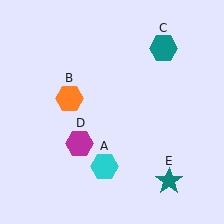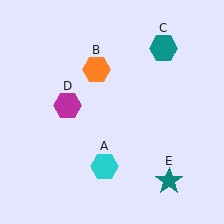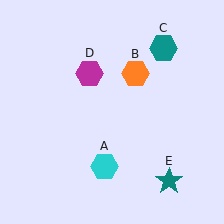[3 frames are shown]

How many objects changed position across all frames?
2 objects changed position: orange hexagon (object B), magenta hexagon (object D).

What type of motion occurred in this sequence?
The orange hexagon (object B), magenta hexagon (object D) rotated clockwise around the center of the scene.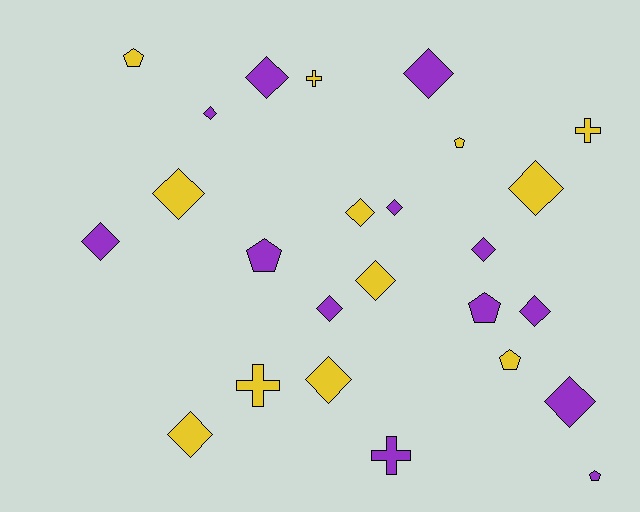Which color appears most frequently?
Purple, with 13 objects.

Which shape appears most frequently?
Diamond, with 15 objects.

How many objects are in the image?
There are 25 objects.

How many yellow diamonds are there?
There are 6 yellow diamonds.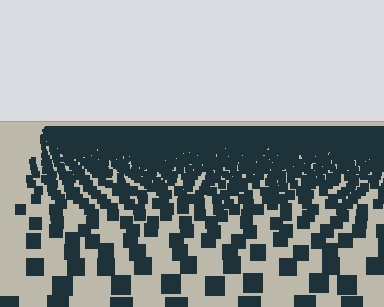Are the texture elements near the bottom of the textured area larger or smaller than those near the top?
Larger. Near the bottom, elements are closer to the viewer and appear at a bigger on-screen size.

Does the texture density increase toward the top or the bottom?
Density increases toward the top.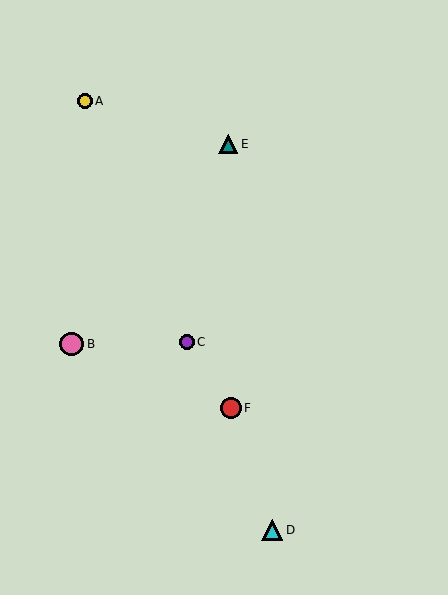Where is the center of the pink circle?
The center of the pink circle is at (72, 344).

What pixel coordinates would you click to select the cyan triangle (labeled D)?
Click at (272, 530) to select the cyan triangle D.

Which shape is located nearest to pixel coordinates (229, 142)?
The teal triangle (labeled E) at (228, 144) is nearest to that location.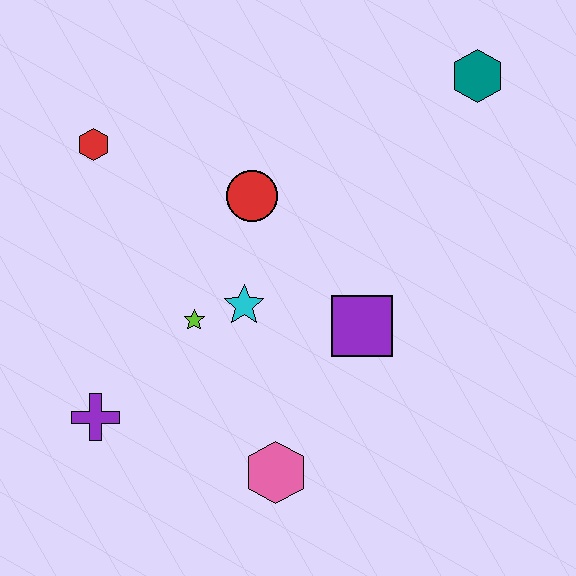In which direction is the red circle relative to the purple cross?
The red circle is above the purple cross.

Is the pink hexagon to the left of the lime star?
No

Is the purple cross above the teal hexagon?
No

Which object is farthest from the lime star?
The teal hexagon is farthest from the lime star.